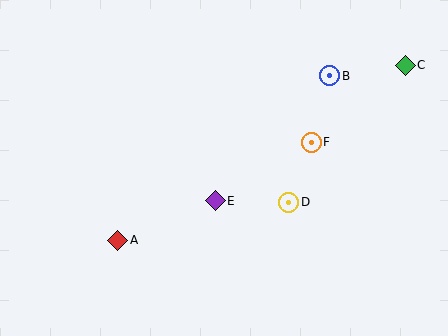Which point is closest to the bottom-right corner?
Point D is closest to the bottom-right corner.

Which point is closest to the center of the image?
Point E at (215, 201) is closest to the center.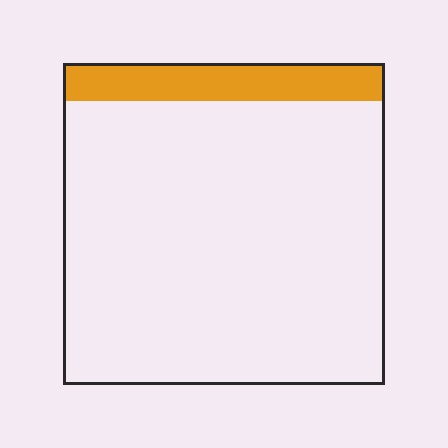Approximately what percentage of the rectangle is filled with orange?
Approximately 10%.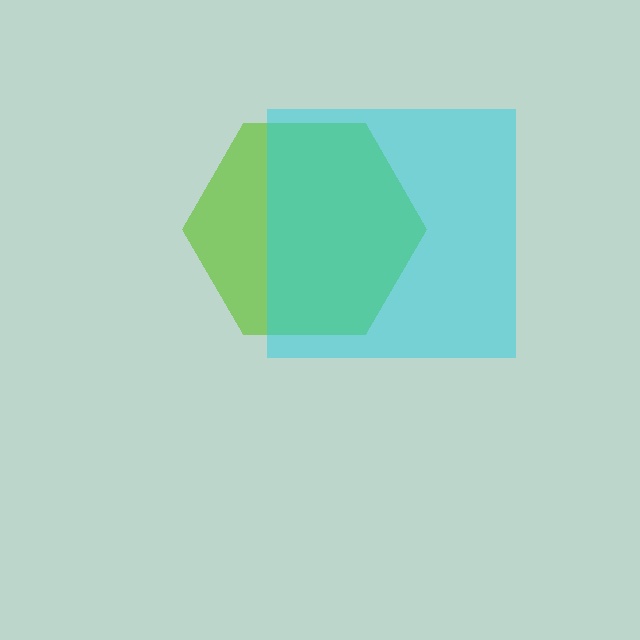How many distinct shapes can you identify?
There are 2 distinct shapes: a lime hexagon, a cyan square.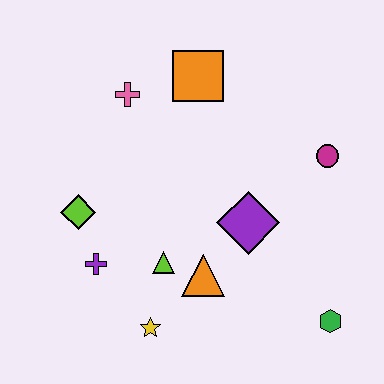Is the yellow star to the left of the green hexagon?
Yes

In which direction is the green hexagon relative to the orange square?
The green hexagon is below the orange square.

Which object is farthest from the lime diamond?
The green hexagon is farthest from the lime diamond.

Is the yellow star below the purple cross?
Yes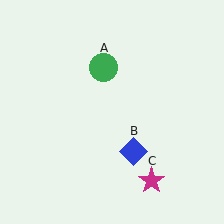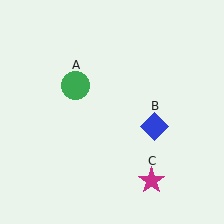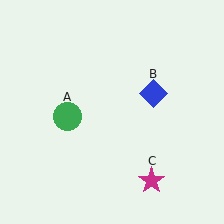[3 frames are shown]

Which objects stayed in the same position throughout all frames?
Magenta star (object C) remained stationary.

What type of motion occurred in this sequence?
The green circle (object A), blue diamond (object B) rotated counterclockwise around the center of the scene.